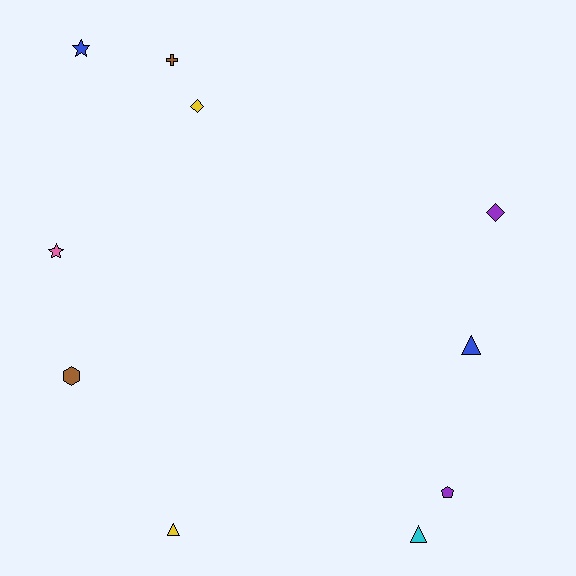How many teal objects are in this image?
There are no teal objects.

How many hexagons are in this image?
There is 1 hexagon.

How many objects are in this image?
There are 10 objects.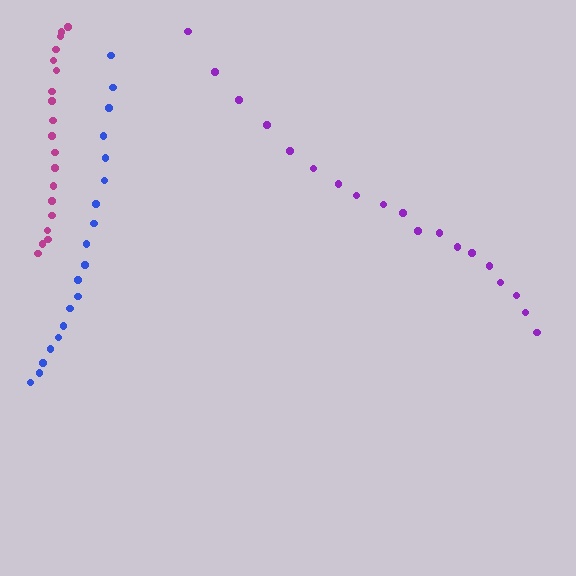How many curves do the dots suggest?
There are 3 distinct paths.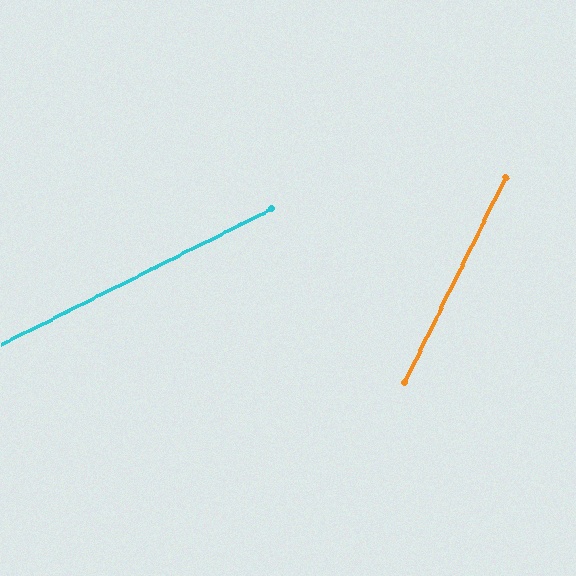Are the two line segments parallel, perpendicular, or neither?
Neither parallel nor perpendicular — they differ by about 37°.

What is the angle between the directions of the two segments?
Approximately 37 degrees.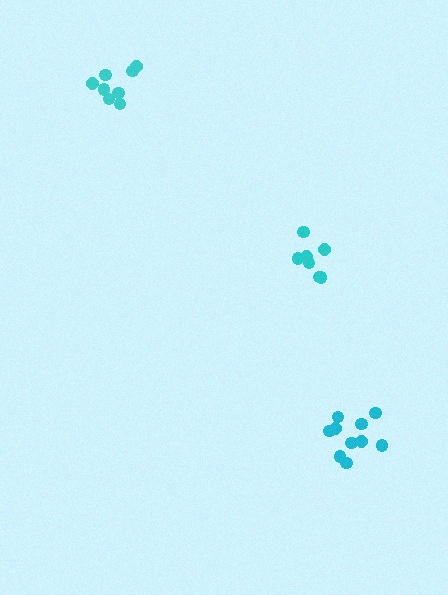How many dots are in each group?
Group 1: 7 dots, Group 2: 8 dots, Group 3: 10 dots (25 total).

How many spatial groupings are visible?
There are 3 spatial groupings.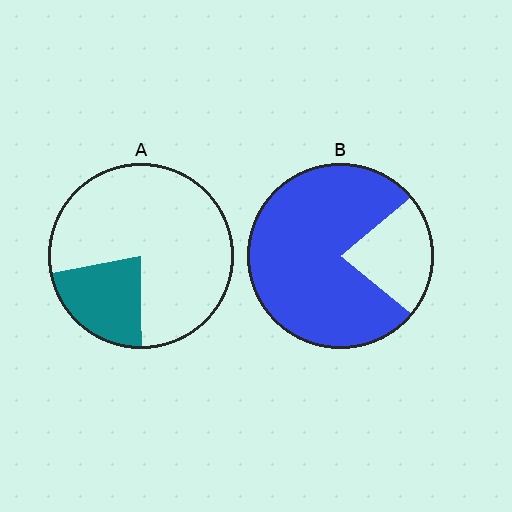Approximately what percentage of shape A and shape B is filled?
A is approximately 20% and B is approximately 80%.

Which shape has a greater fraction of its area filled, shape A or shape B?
Shape B.